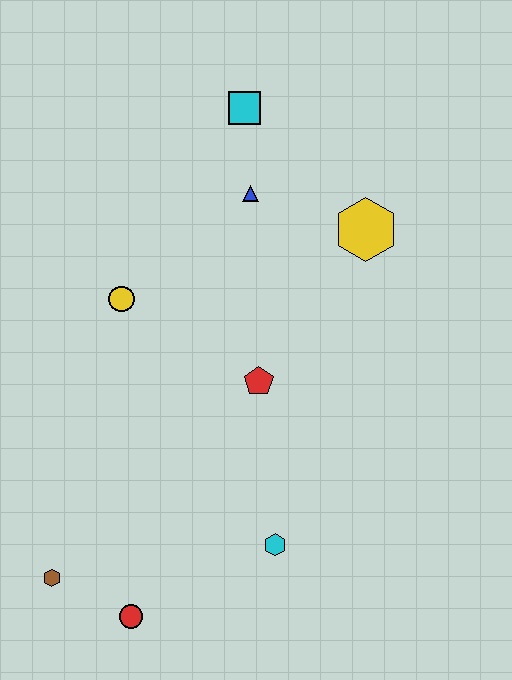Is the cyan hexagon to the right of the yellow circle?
Yes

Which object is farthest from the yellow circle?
The red circle is farthest from the yellow circle.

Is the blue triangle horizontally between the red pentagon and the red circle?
Yes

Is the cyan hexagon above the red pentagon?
No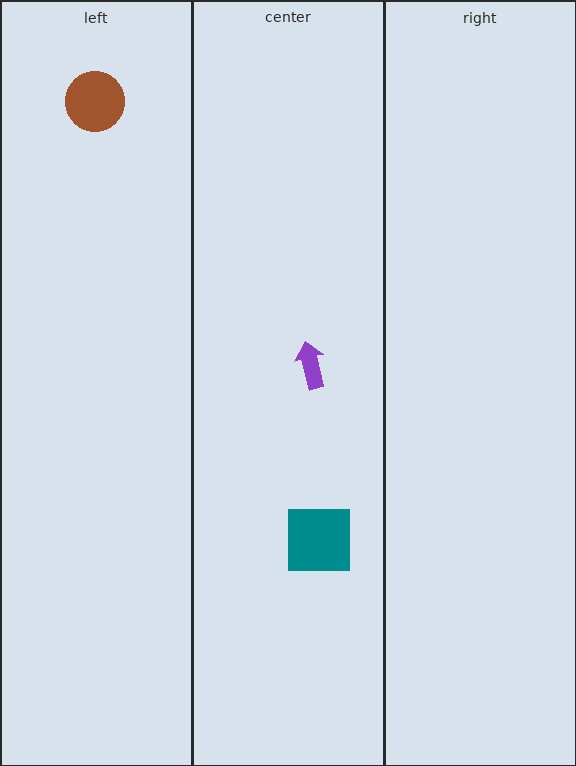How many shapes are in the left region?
1.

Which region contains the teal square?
The center region.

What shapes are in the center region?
The purple arrow, the teal square.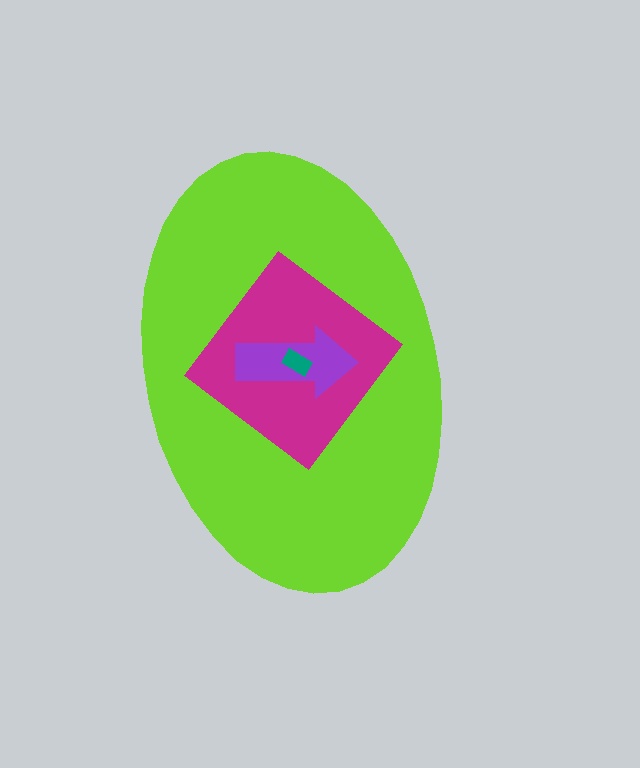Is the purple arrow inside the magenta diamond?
Yes.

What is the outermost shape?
The lime ellipse.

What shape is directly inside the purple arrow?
The teal rectangle.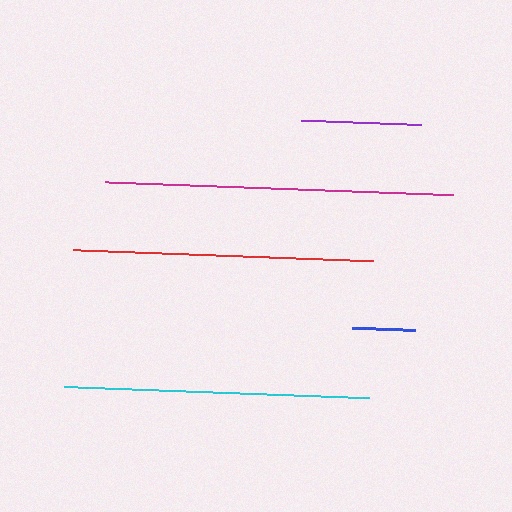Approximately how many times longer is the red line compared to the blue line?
The red line is approximately 4.8 times the length of the blue line.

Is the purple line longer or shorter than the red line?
The red line is longer than the purple line.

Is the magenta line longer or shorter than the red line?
The magenta line is longer than the red line.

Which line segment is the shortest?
The blue line is the shortest at approximately 63 pixels.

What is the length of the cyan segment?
The cyan segment is approximately 305 pixels long.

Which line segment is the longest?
The magenta line is the longest at approximately 349 pixels.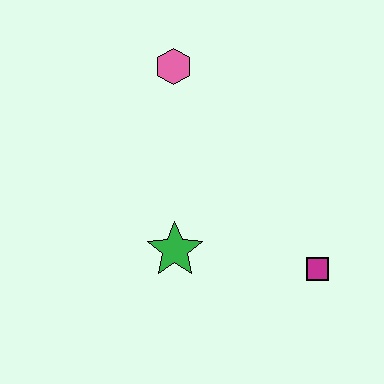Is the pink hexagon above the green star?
Yes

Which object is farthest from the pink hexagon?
The magenta square is farthest from the pink hexagon.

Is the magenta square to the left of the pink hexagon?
No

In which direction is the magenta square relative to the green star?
The magenta square is to the right of the green star.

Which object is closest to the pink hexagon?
The green star is closest to the pink hexagon.